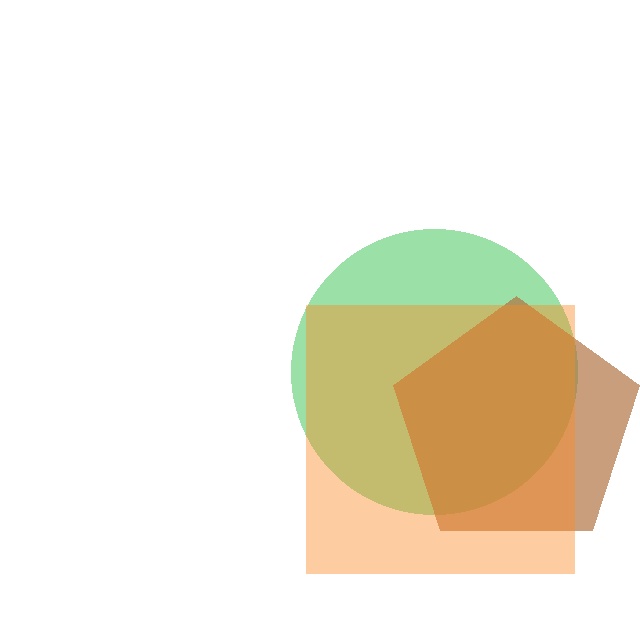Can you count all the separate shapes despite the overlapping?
Yes, there are 3 separate shapes.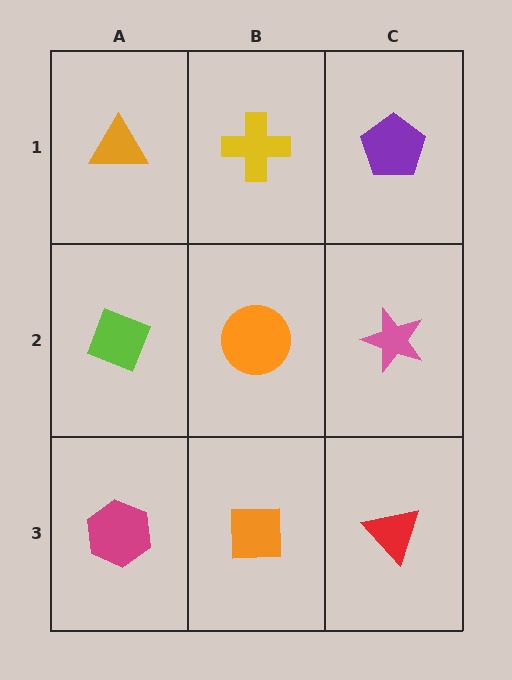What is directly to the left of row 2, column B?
A lime diamond.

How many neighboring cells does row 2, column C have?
3.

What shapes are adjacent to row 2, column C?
A purple pentagon (row 1, column C), a red triangle (row 3, column C), an orange circle (row 2, column B).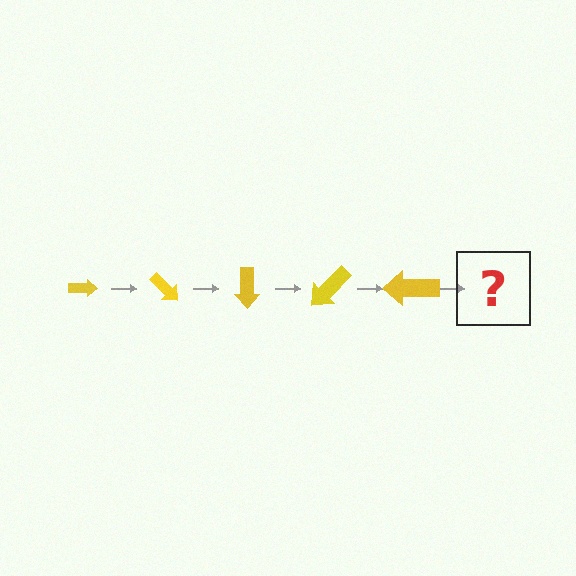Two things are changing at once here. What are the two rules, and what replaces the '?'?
The two rules are that the arrow grows larger each step and it rotates 45 degrees each step. The '?' should be an arrow, larger than the previous one and rotated 225 degrees from the start.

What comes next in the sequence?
The next element should be an arrow, larger than the previous one and rotated 225 degrees from the start.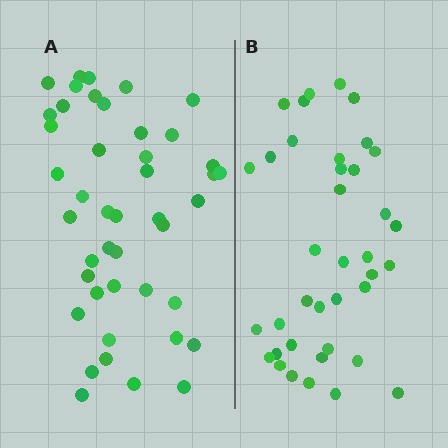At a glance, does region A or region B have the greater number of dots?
Region A (the left region) has more dots.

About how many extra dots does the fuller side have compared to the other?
Region A has about 6 more dots than region B.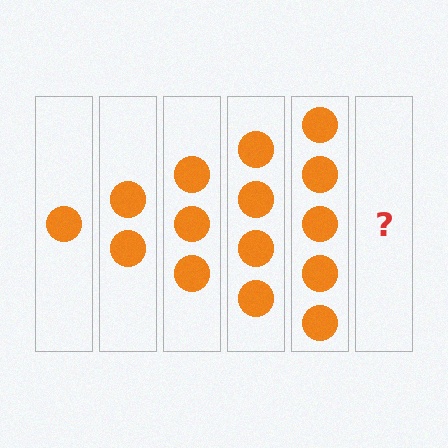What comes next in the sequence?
The next element should be 6 circles.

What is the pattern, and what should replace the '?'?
The pattern is that each step adds one more circle. The '?' should be 6 circles.